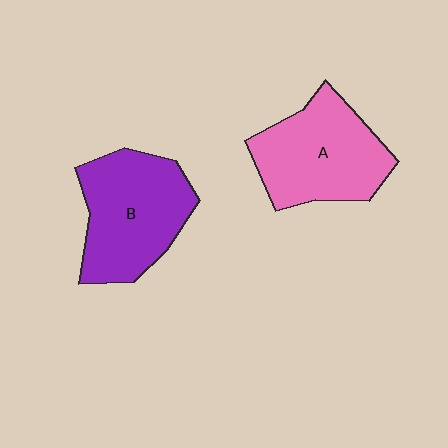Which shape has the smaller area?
Shape A (pink).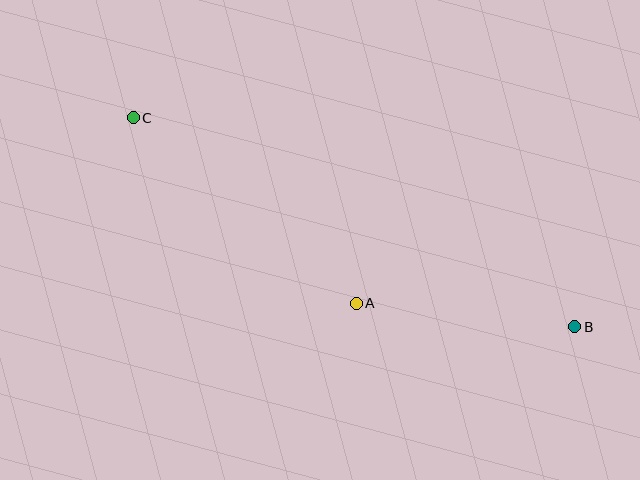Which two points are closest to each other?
Points A and B are closest to each other.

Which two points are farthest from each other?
Points B and C are farthest from each other.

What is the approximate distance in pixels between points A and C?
The distance between A and C is approximately 290 pixels.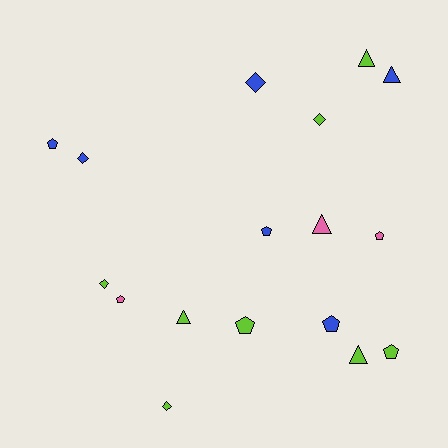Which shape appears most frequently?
Pentagon, with 7 objects.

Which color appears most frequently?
Lime, with 8 objects.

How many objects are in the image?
There are 17 objects.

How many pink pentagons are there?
There are 2 pink pentagons.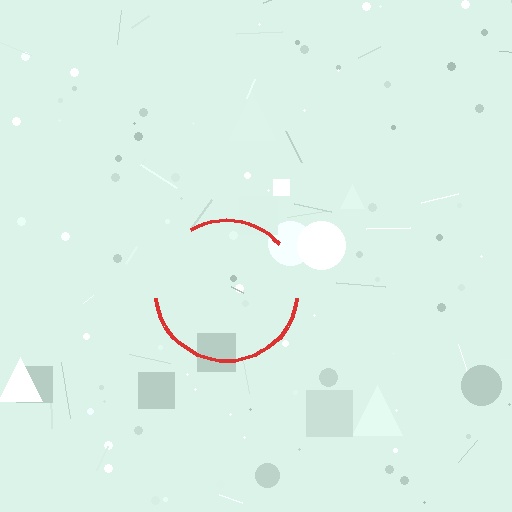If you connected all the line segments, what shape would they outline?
They would outline a circle.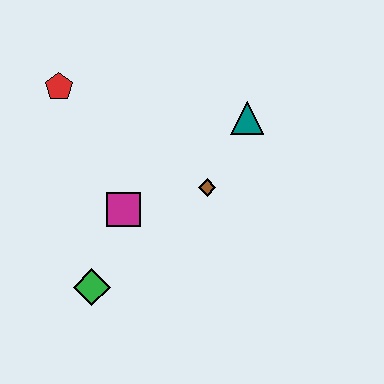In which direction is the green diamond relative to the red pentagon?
The green diamond is below the red pentagon.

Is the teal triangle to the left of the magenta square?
No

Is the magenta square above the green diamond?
Yes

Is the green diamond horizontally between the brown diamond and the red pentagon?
Yes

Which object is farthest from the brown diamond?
The red pentagon is farthest from the brown diamond.